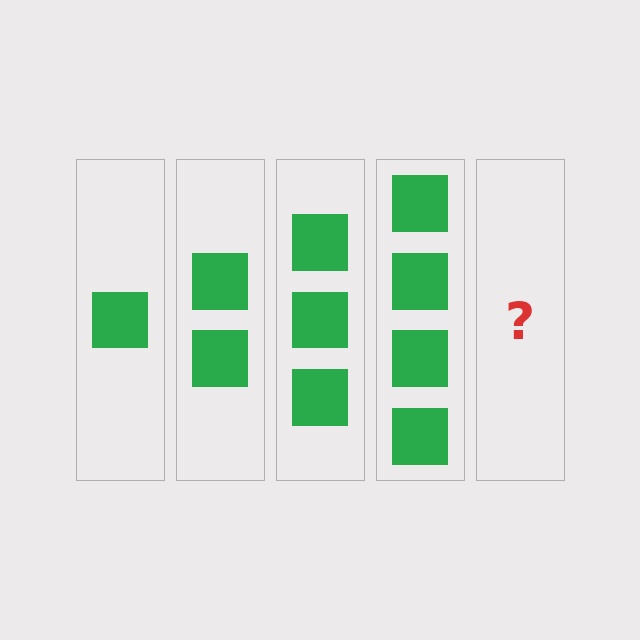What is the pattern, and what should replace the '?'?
The pattern is that each step adds one more square. The '?' should be 5 squares.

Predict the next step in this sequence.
The next step is 5 squares.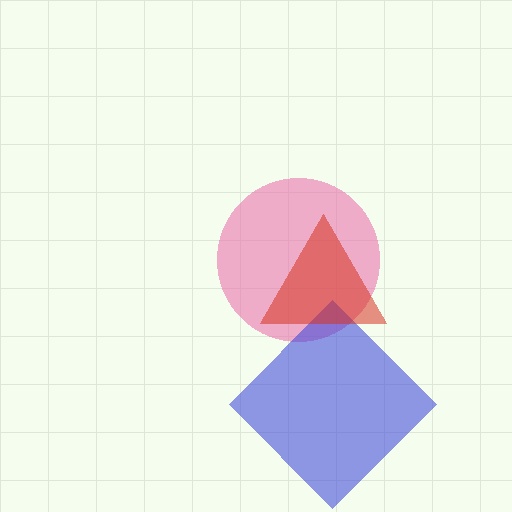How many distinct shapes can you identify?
There are 3 distinct shapes: a pink circle, a blue diamond, a red triangle.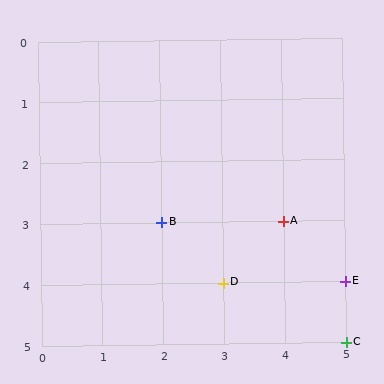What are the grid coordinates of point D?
Point D is at grid coordinates (3, 4).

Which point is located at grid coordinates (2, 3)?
Point B is at (2, 3).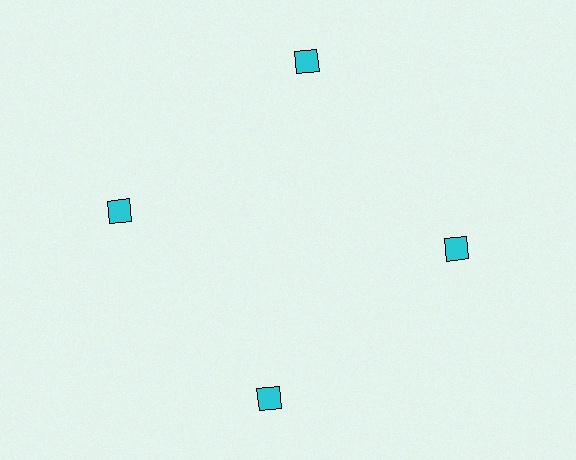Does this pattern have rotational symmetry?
Yes, this pattern has 4-fold rotational symmetry. It looks the same after rotating 90 degrees around the center.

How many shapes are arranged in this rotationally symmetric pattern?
There are 4 shapes, arranged in 4 groups of 1.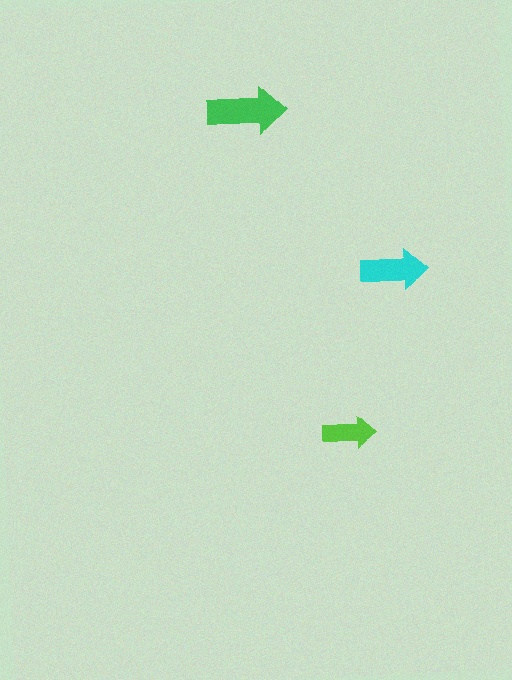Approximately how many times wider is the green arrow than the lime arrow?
About 1.5 times wider.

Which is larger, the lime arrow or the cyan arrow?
The cyan one.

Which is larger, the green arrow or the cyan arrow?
The green one.